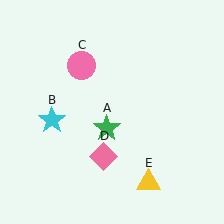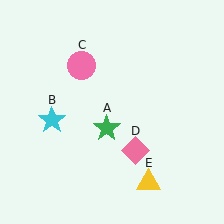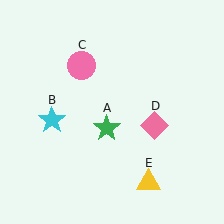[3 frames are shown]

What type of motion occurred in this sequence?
The pink diamond (object D) rotated counterclockwise around the center of the scene.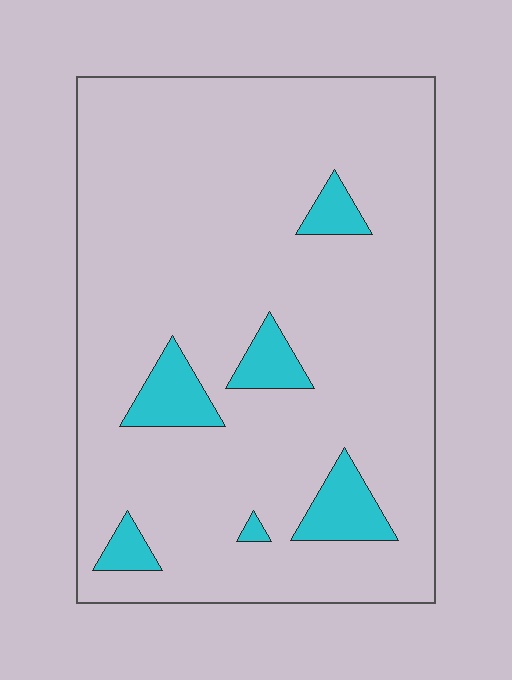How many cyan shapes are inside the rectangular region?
6.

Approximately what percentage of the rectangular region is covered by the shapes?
Approximately 10%.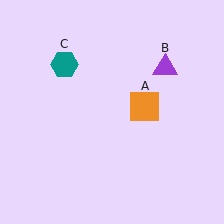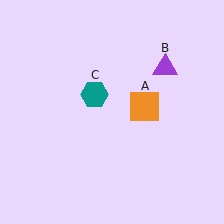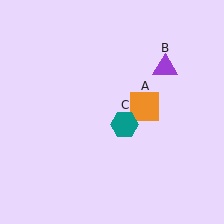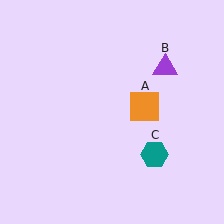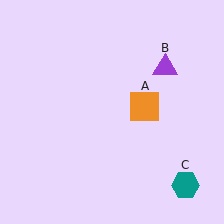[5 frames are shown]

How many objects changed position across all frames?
1 object changed position: teal hexagon (object C).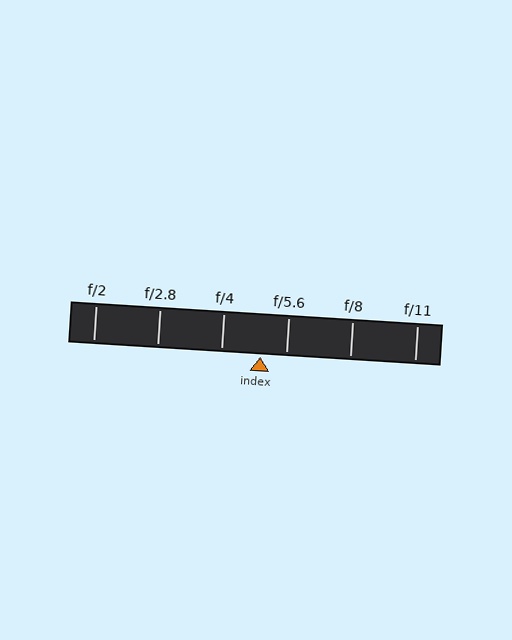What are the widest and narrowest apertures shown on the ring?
The widest aperture shown is f/2 and the narrowest is f/11.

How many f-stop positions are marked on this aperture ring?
There are 6 f-stop positions marked.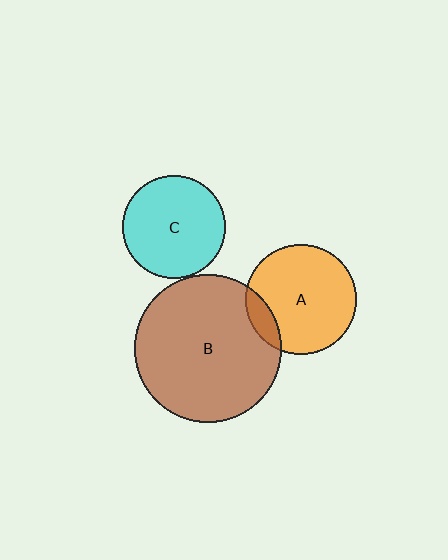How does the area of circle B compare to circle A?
Approximately 1.8 times.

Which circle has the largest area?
Circle B (brown).